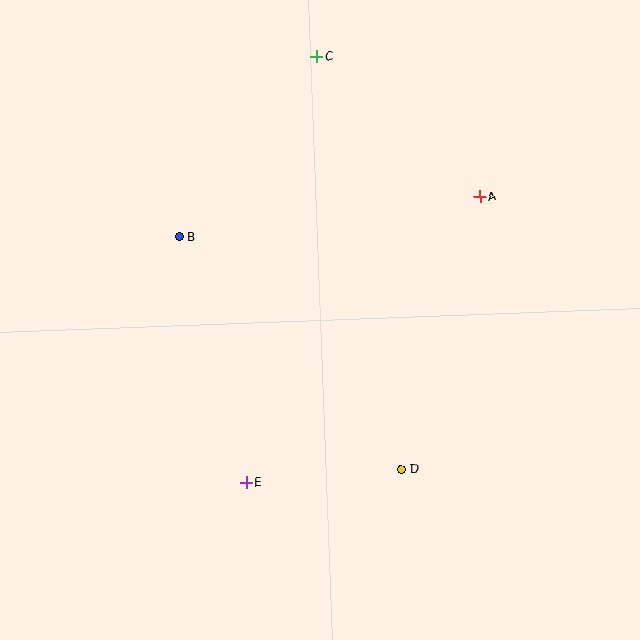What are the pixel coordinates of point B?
Point B is at (179, 237).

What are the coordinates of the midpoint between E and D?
The midpoint between E and D is at (324, 476).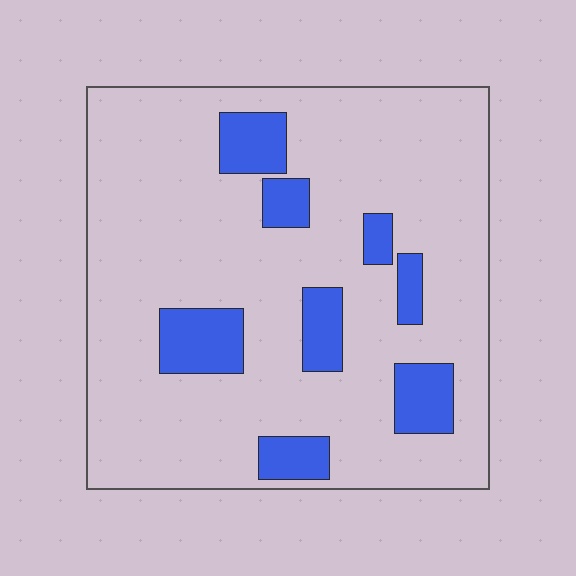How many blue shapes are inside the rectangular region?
8.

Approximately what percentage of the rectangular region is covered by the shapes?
Approximately 15%.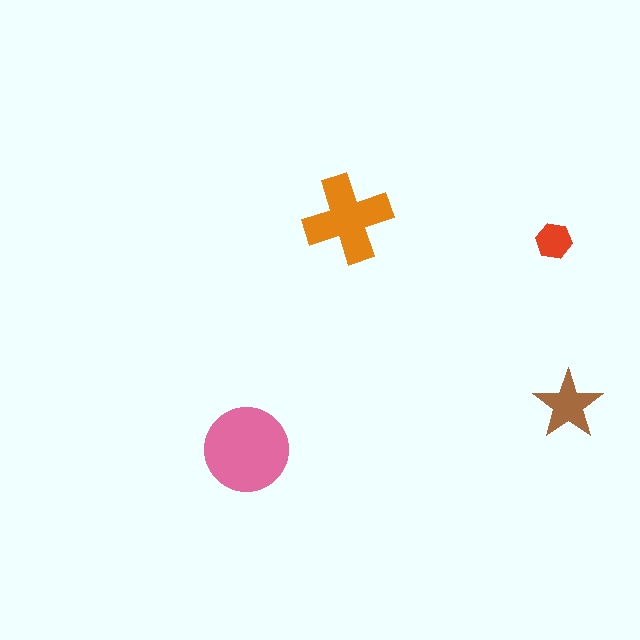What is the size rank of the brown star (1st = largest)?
3rd.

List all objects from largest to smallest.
The pink circle, the orange cross, the brown star, the red hexagon.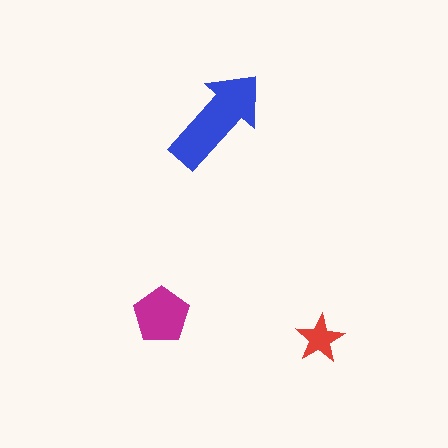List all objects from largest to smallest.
The blue arrow, the magenta pentagon, the red star.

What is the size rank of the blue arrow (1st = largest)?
1st.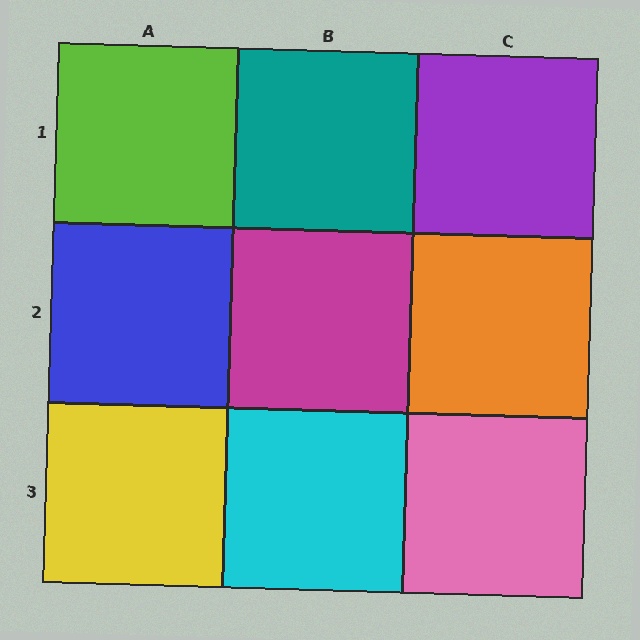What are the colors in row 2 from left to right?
Blue, magenta, orange.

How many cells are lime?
1 cell is lime.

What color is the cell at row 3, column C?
Pink.